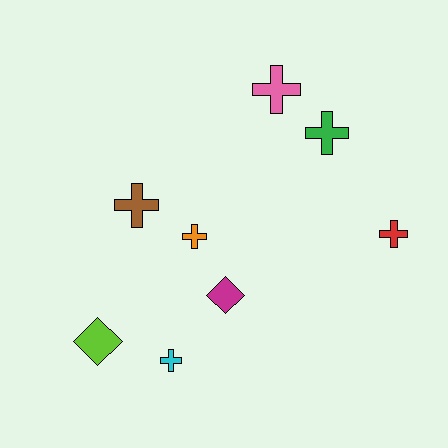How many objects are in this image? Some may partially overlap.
There are 8 objects.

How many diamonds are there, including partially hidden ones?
There are 2 diamonds.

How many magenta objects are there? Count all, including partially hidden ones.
There is 1 magenta object.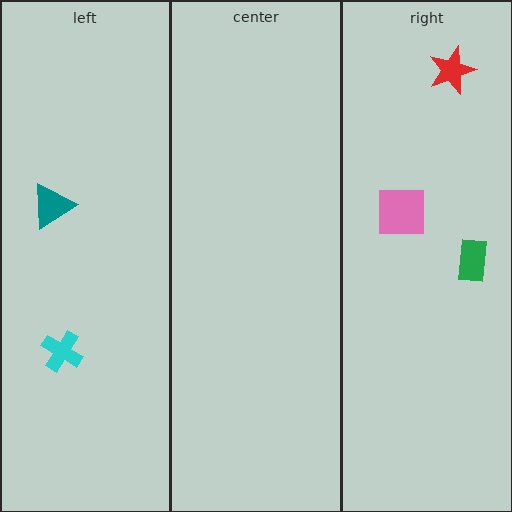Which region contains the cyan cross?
The left region.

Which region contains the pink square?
The right region.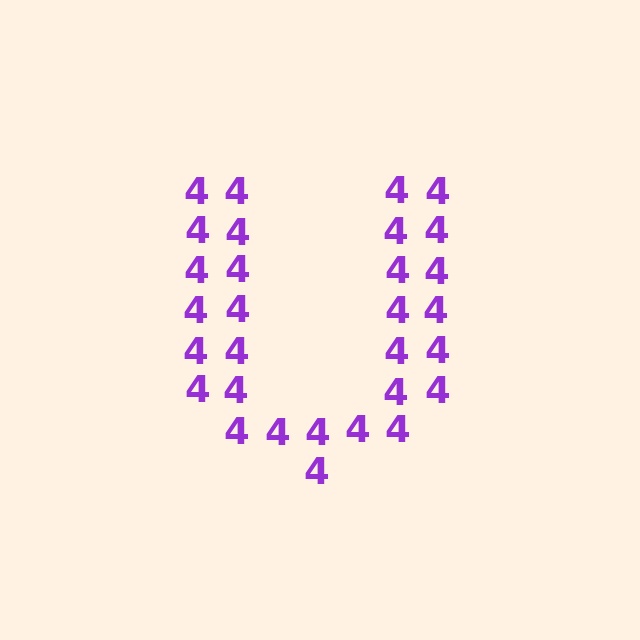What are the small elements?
The small elements are digit 4's.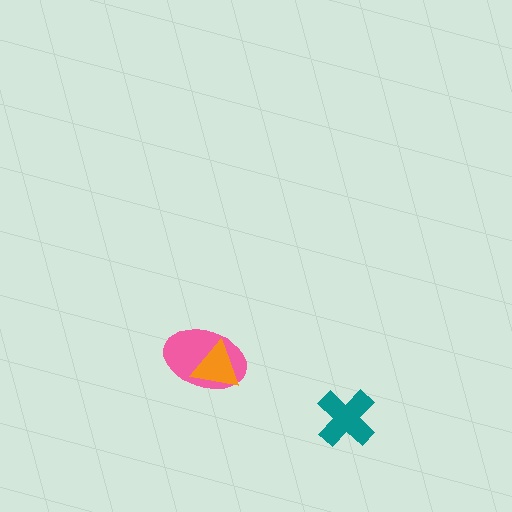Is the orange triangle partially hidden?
No, no other shape covers it.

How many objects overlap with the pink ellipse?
1 object overlaps with the pink ellipse.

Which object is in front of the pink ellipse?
The orange triangle is in front of the pink ellipse.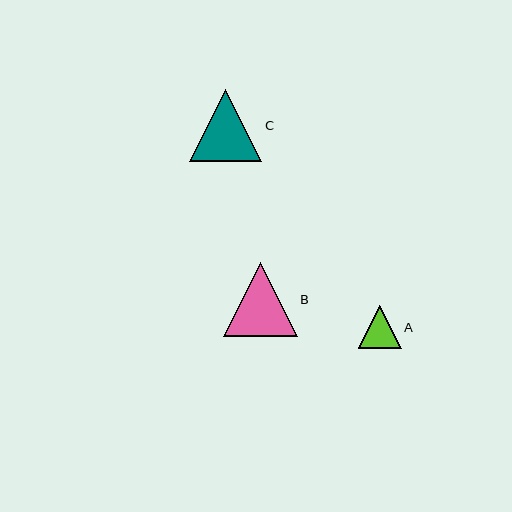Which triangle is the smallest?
Triangle A is the smallest with a size of approximately 43 pixels.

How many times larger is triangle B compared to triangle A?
Triangle B is approximately 1.7 times the size of triangle A.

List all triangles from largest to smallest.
From largest to smallest: B, C, A.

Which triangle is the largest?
Triangle B is the largest with a size of approximately 74 pixels.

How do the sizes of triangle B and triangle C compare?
Triangle B and triangle C are approximately the same size.